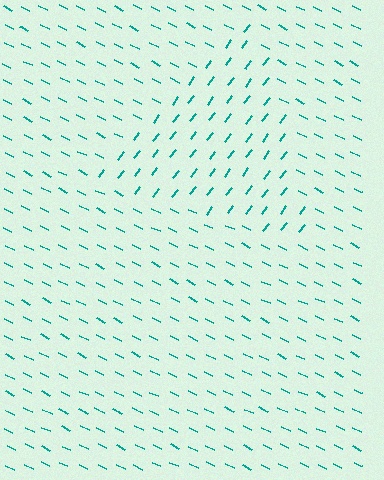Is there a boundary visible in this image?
Yes, there is a texture boundary formed by a change in line orientation.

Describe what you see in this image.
The image is filled with small teal line segments. A triangle region in the image has lines oriented differently from the surrounding lines, creating a visible texture boundary.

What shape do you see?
I see a triangle.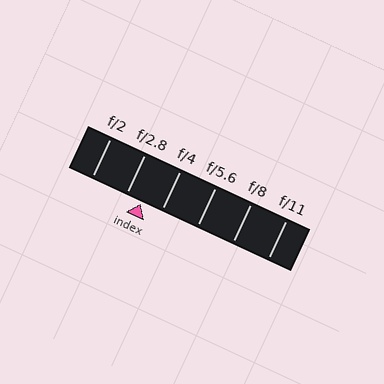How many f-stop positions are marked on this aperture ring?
There are 6 f-stop positions marked.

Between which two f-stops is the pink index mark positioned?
The index mark is between f/2.8 and f/4.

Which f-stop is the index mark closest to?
The index mark is closest to f/2.8.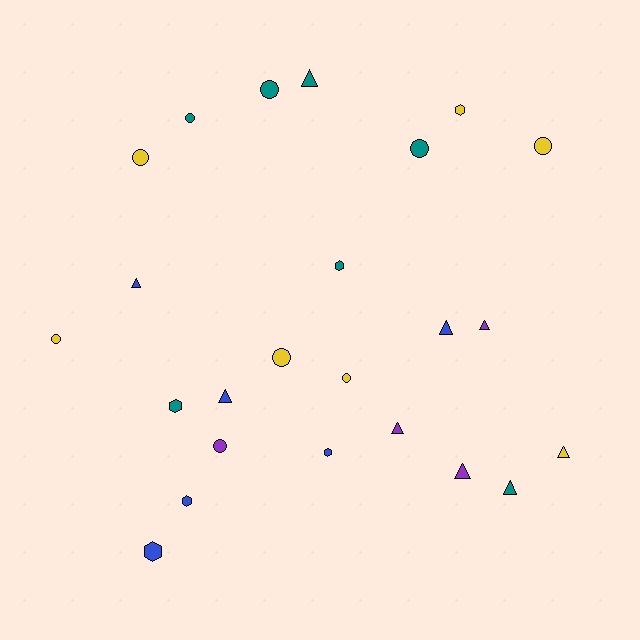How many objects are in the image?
There are 24 objects.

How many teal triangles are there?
There are 2 teal triangles.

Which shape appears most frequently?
Circle, with 9 objects.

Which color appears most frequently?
Yellow, with 7 objects.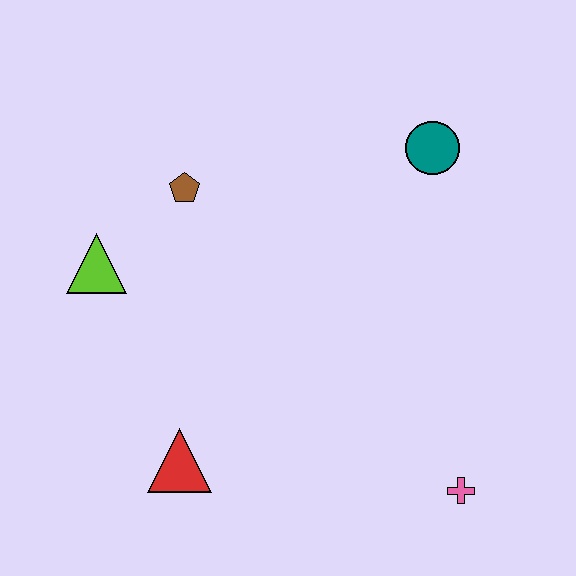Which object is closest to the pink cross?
The red triangle is closest to the pink cross.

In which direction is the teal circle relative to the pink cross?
The teal circle is above the pink cross.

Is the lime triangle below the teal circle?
Yes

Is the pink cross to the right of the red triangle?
Yes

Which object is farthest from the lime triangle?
The pink cross is farthest from the lime triangle.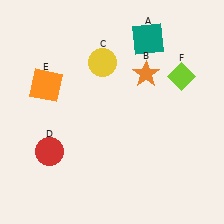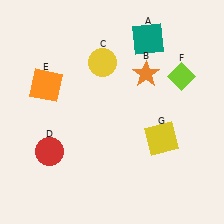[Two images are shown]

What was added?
A yellow square (G) was added in Image 2.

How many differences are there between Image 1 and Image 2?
There is 1 difference between the two images.